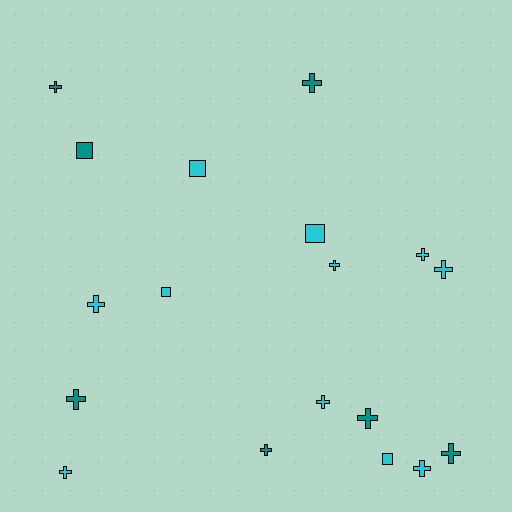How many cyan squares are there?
There are 4 cyan squares.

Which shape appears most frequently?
Cross, with 13 objects.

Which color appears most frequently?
Cyan, with 11 objects.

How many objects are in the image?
There are 18 objects.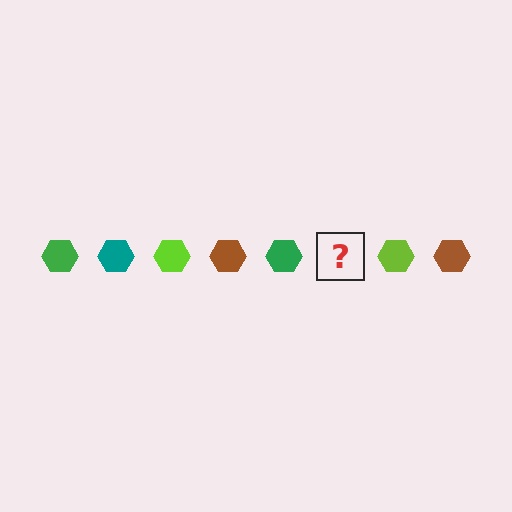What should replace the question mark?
The question mark should be replaced with a teal hexagon.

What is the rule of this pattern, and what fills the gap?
The rule is that the pattern cycles through green, teal, lime, brown hexagons. The gap should be filled with a teal hexagon.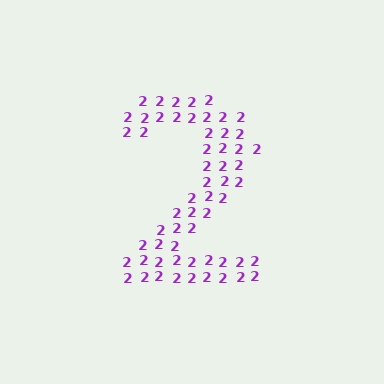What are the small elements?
The small elements are digit 2's.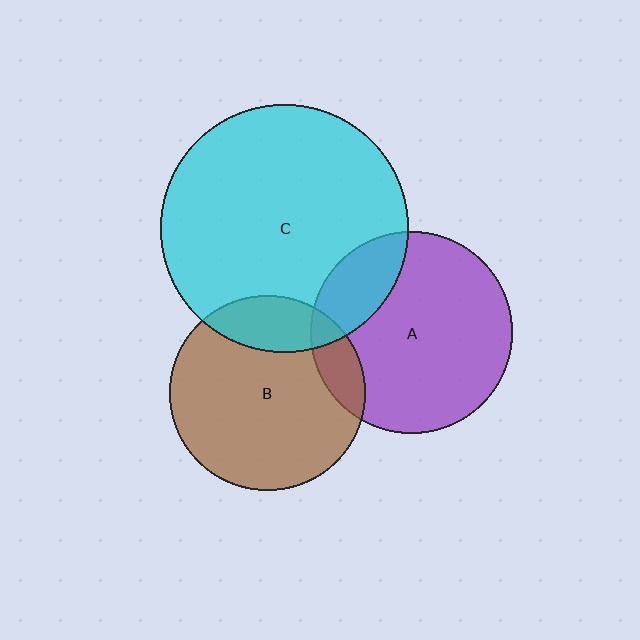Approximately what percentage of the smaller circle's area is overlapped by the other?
Approximately 10%.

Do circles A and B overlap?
Yes.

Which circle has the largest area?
Circle C (cyan).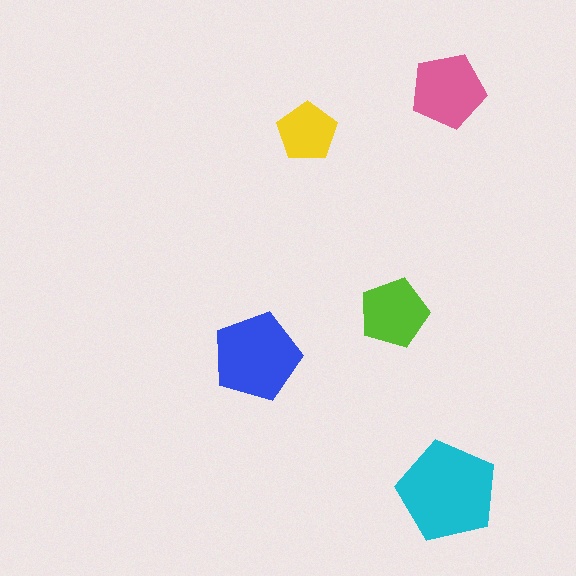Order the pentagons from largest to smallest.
the cyan one, the blue one, the pink one, the lime one, the yellow one.